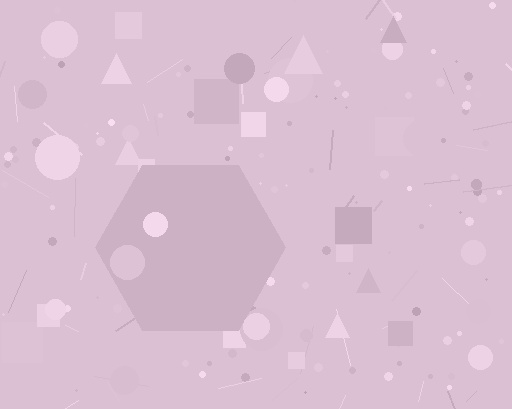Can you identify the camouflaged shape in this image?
The camouflaged shape is a hexagon.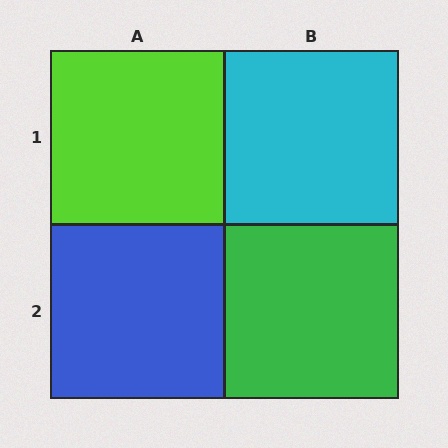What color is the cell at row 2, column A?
Blue.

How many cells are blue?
1 cell is blue.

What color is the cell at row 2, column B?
Green.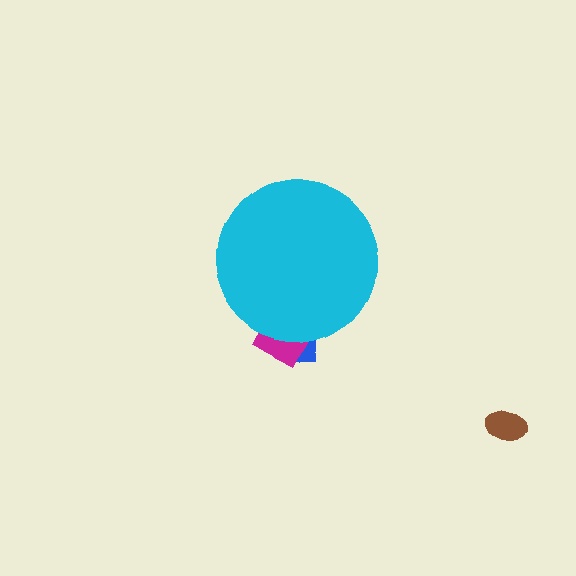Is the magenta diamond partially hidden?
Yes, the magenta diamond is partially hidden behind the cyan circle.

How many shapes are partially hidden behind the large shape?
2 shapes are partially hidden.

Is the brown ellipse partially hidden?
No, the brown ellipse is fully visible.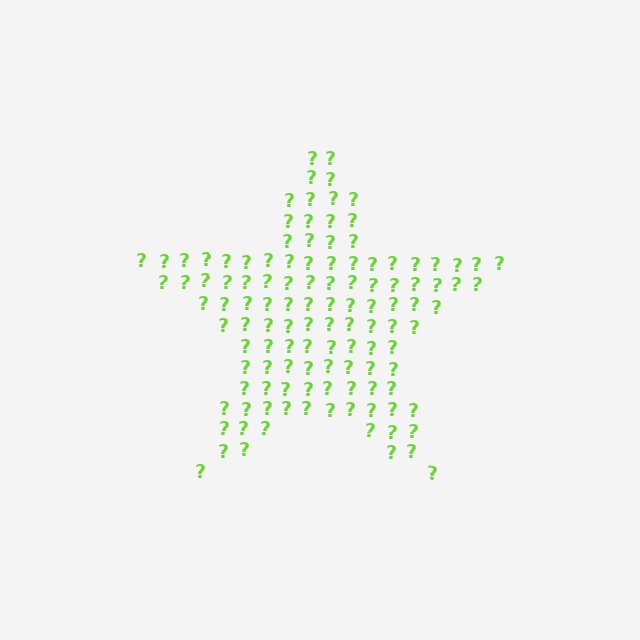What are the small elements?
The small elements are question marks.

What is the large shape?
The large shape is a star.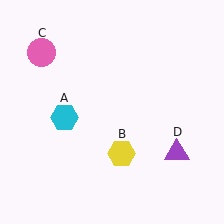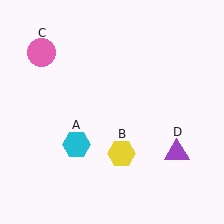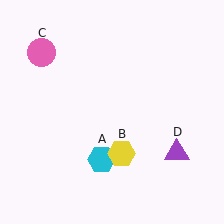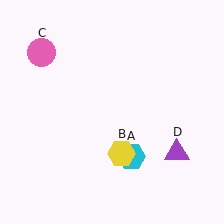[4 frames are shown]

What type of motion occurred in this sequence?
The cyan hexagon (object A) rotated counterclockwise around the center of the scene.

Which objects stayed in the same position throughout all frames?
Yellow hexagon (object B) and pink circle (object C) and purple triangle (object D) remained stationary.